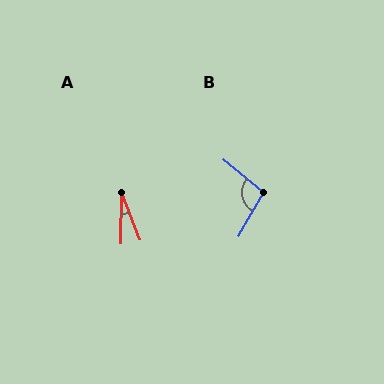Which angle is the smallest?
A, at approximately 22 degrees.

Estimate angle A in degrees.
Approximately 22 degrees.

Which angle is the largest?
B, at approximately 100 degrees.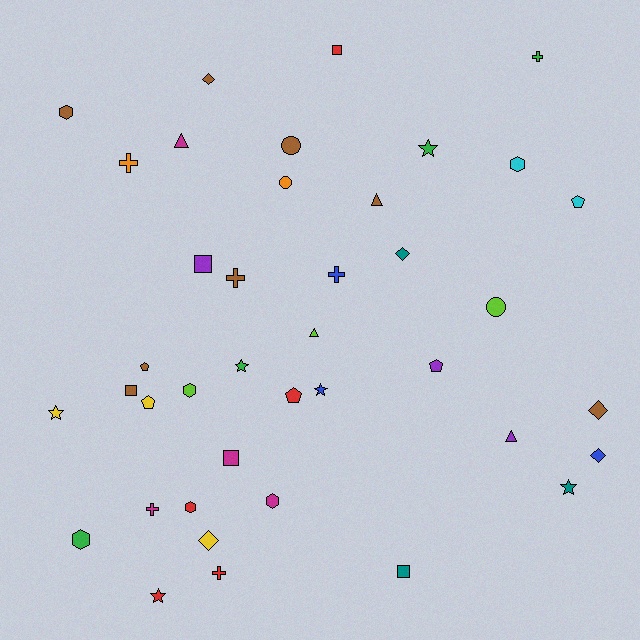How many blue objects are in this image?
There are 3 blue objects.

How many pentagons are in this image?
There are 5 pentagons.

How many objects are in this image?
There are 40 objects.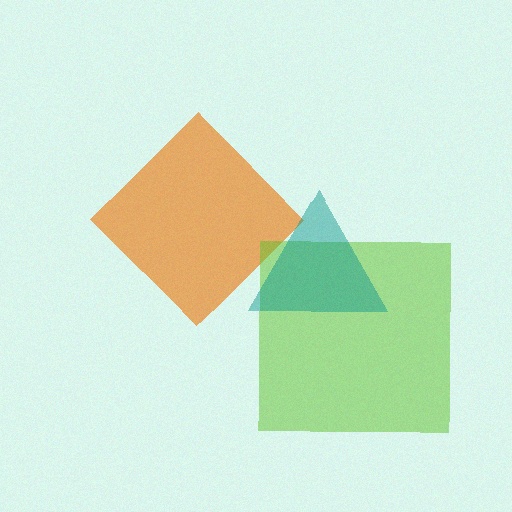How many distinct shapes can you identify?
There are 3 distinct shapes: an orange diamond, a lime square, a teal triangle.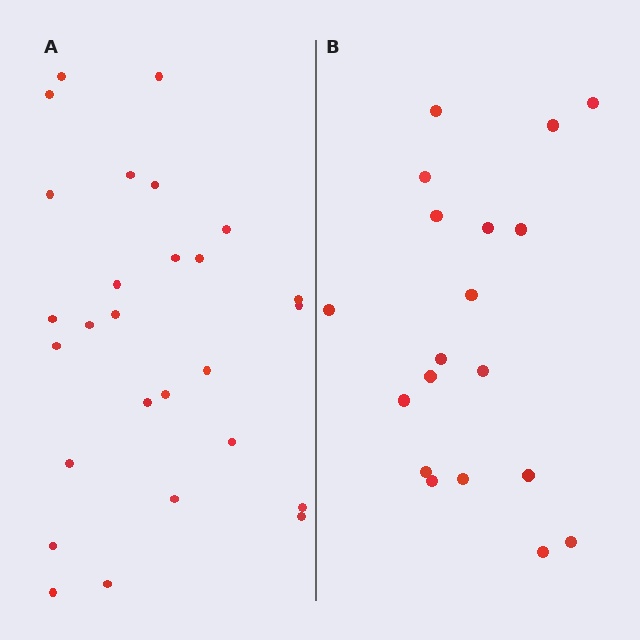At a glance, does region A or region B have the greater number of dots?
Region A (the left region) has more dots.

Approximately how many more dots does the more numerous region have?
Region A has roughly 8 or so more dots than region B.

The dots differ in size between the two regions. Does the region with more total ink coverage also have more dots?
No. Region B has more total ink coverage because its dots are larger, but region A actually contains more individual dots. Total area can be misleading — the number of items is what matters here.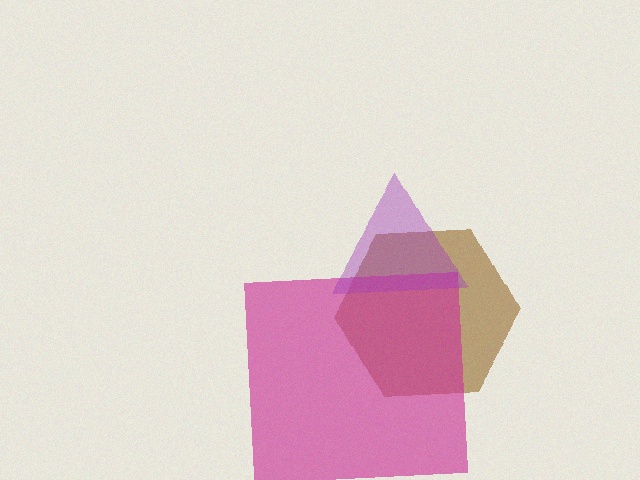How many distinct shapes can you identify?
There are 3 distinct shapes: a brown hexagon, a magenta square, a purple triangle.